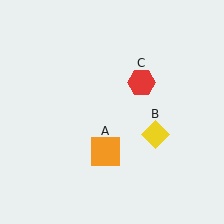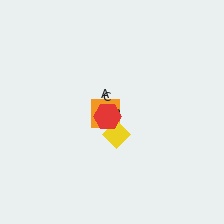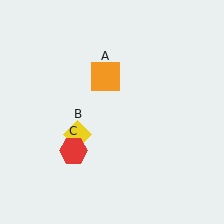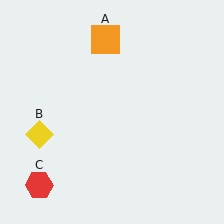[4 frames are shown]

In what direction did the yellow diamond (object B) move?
The yellow diamond (object B) moved left.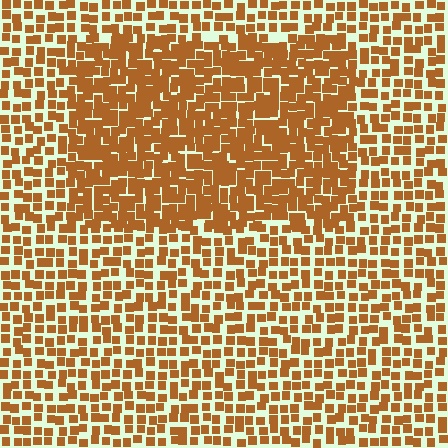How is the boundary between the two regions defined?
The boundary is defined by a change in element density (approximately 1.7x ratio). All elements are the same color, size, and shape.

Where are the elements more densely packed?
The elements are more densely packed inside the rectangle boundary.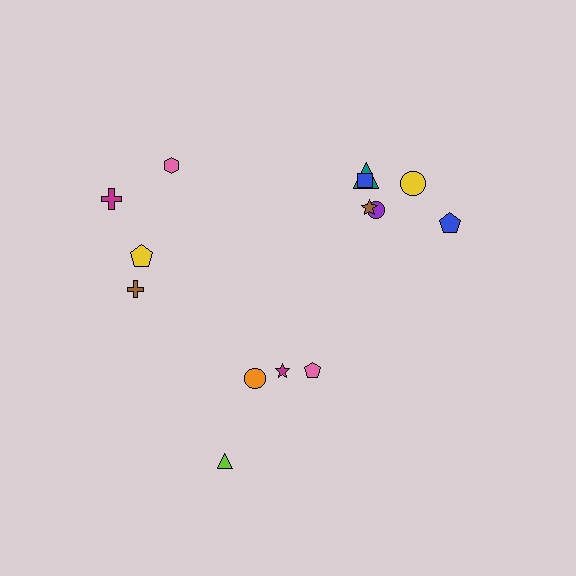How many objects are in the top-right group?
There are 6 objects.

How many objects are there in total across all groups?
There are 14 objects.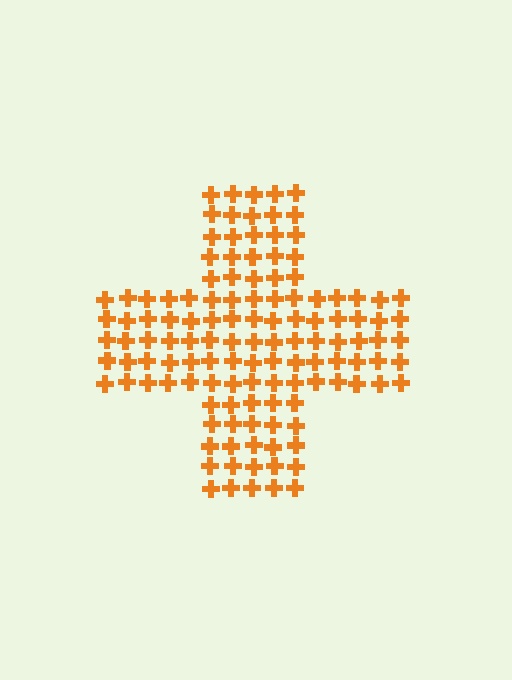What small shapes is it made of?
It is made of small crosses.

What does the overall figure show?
The overall figure shows a cross.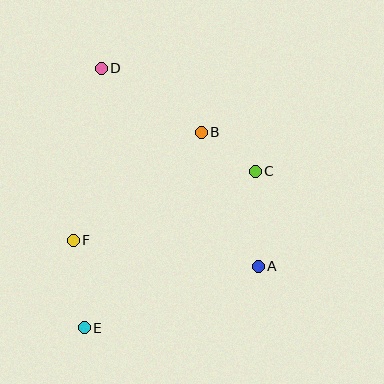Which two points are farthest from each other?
Points D and E are farthest from each other.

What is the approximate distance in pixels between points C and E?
The distance between C and E is approximately 231 pixels.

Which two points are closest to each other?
Points B and C are closest to each other.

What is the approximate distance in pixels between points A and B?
The distance between A and B is approximately 146 pixels.